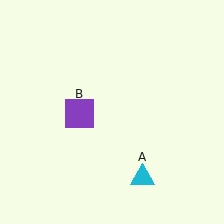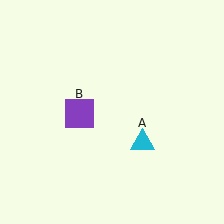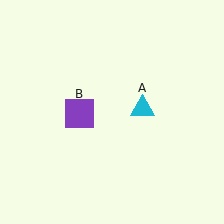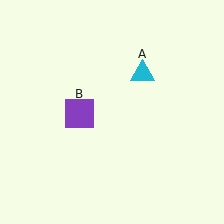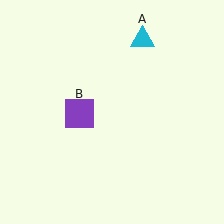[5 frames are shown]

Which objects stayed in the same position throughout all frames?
Purple square (object B) remained stationary.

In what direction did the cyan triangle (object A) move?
The cyan triangle (object A) moved up.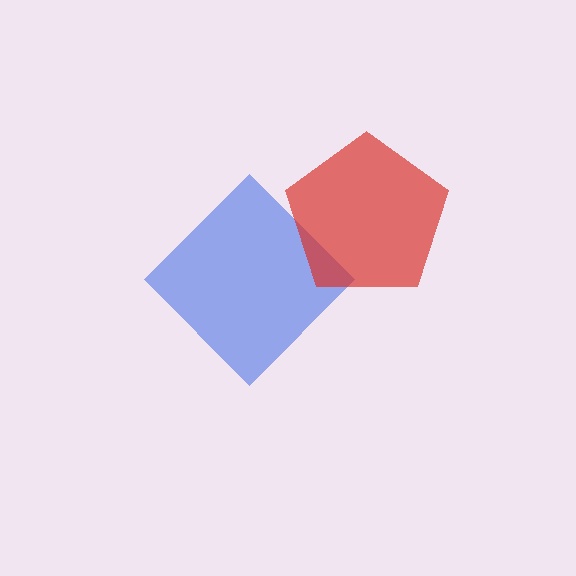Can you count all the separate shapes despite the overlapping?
Yes, there are 2 separate shapes.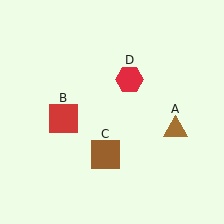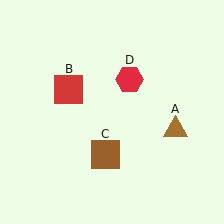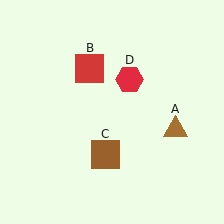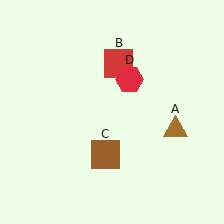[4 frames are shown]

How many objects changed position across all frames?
1 object changed position: red square (object B).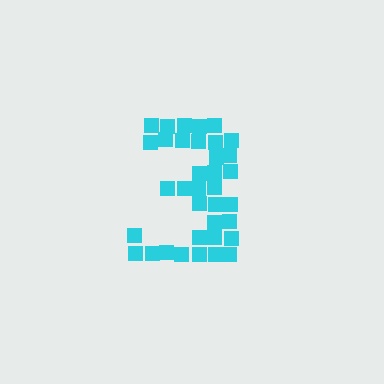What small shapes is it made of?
It is made of small squares.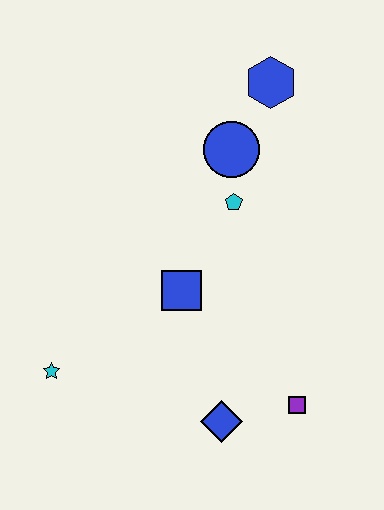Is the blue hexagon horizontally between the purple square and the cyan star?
Yes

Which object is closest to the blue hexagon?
The blue circle is closest to the blue hexagon.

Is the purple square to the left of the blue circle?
No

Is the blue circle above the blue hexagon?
No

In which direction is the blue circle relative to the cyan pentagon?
The blue circle is above the cyan pentagon.